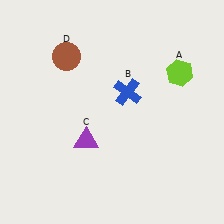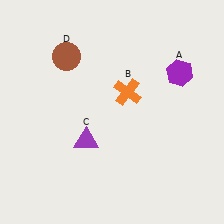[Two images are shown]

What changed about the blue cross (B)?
In Image 1, B is blue. In Image 2, it changed to orange.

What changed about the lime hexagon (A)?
In Image 1, A is lime. In Image 2, it changed to purple.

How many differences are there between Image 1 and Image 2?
There are 2 differences between the two images.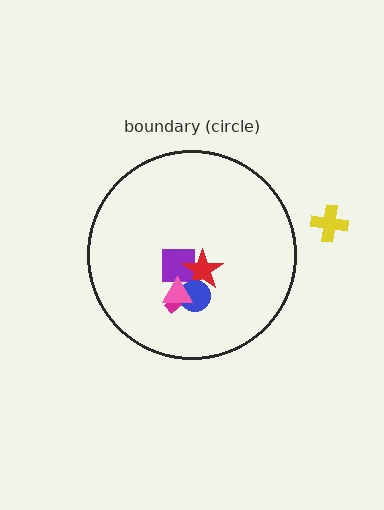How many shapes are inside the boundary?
5 inside, 1 outside.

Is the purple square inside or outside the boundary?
Inside.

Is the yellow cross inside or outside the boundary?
Outside.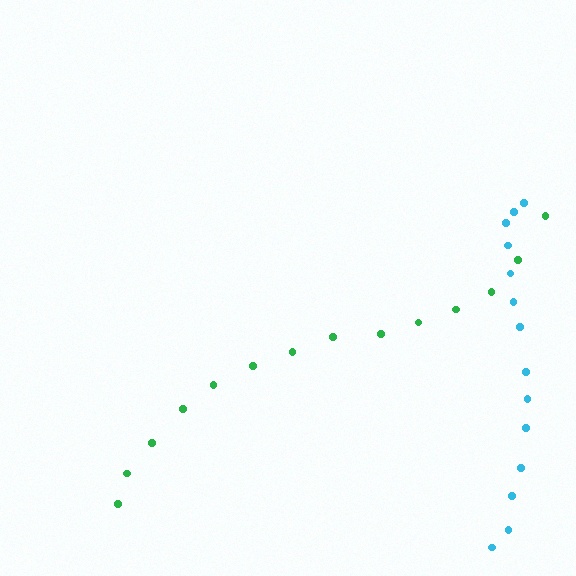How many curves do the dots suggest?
There are 2 distinct paths.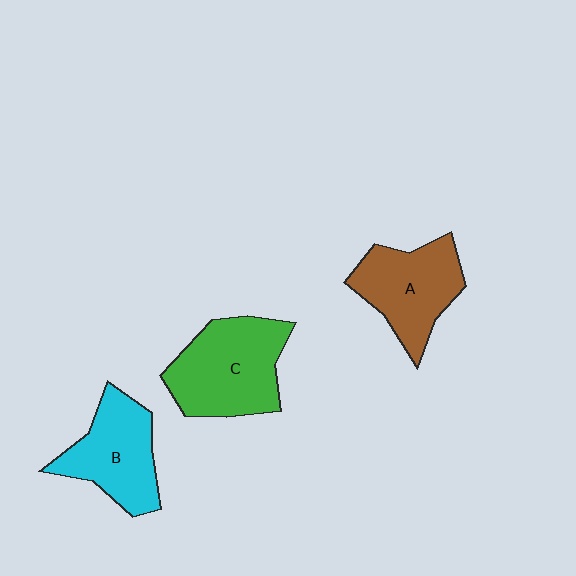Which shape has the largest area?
Shape C (green).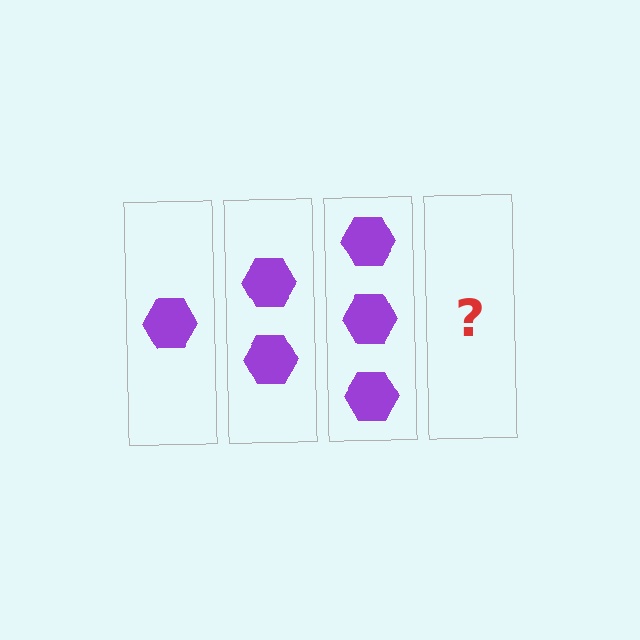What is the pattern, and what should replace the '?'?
The pattern is that each step adds one more hexagon. The '?' should be 4 hexagons.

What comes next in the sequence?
The next element should be 4 hexagons.